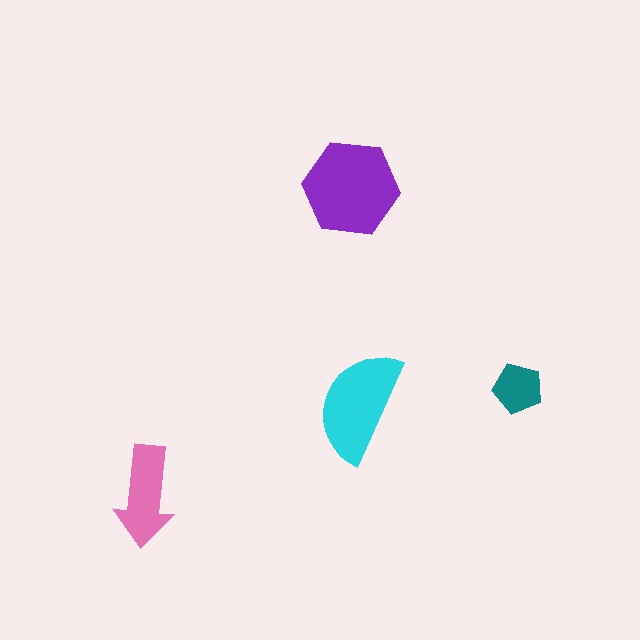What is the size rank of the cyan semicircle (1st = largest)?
2nd.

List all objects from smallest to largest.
The teal pentagon, the pink arrow, the cyan semicircle, the purple hexagon.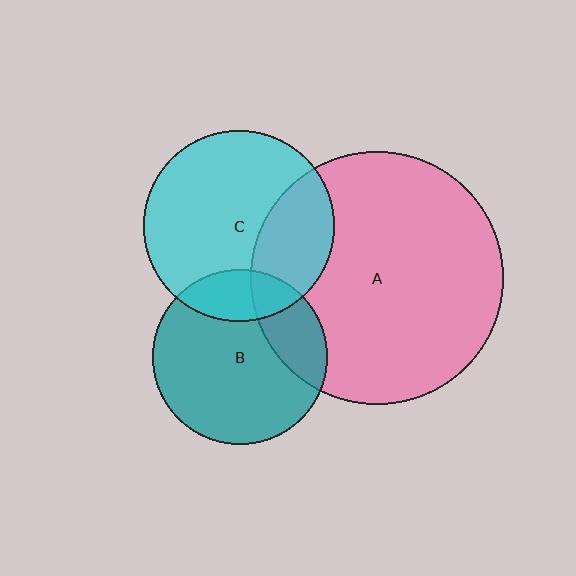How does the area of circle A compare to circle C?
Approximately 1.8 times.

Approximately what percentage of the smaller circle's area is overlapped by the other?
Approximately 30%.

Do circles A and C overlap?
Yes.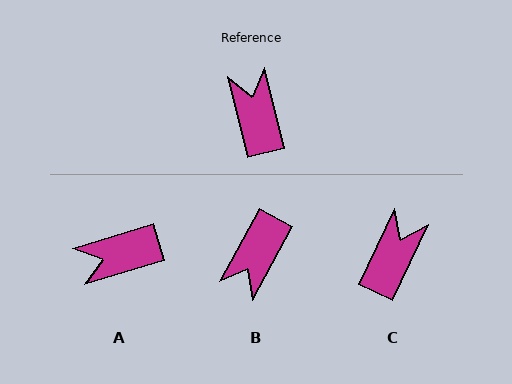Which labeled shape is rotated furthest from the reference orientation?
B, about 137 degrees away.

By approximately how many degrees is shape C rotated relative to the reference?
Approximately 39 degrees clockwise.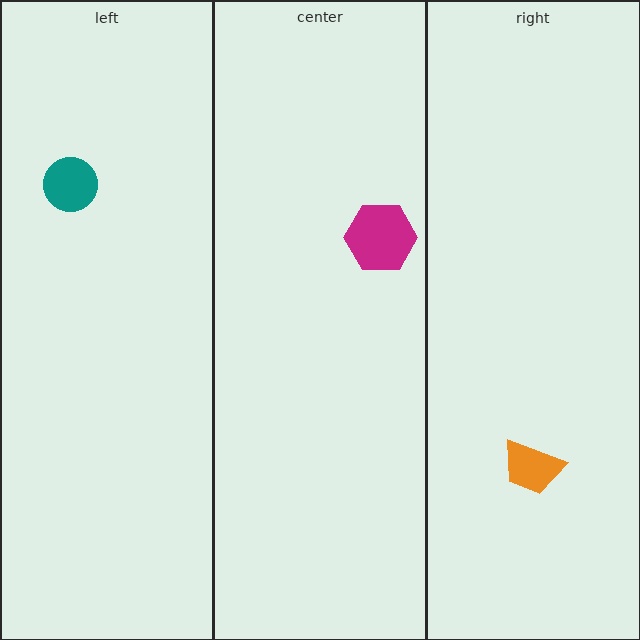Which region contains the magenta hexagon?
The center region.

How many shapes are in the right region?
1.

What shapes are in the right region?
The orange trapezoid.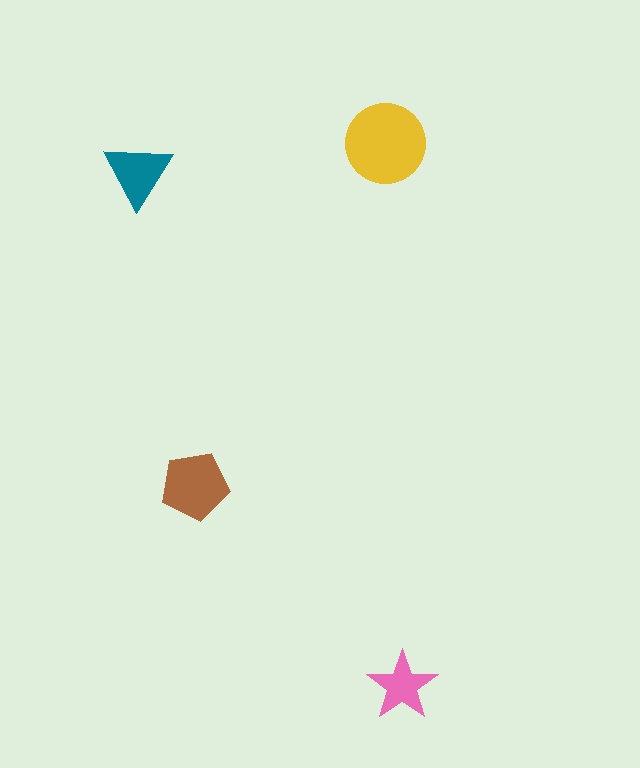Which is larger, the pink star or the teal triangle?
The teal triangle.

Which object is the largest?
The yellow circle.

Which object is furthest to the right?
The pink star is rightmost.